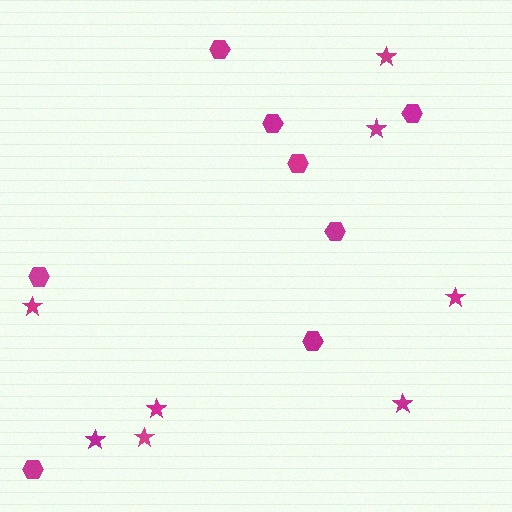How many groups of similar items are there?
There are 2 groups: one group of stars (8) and one group of hexagons (8).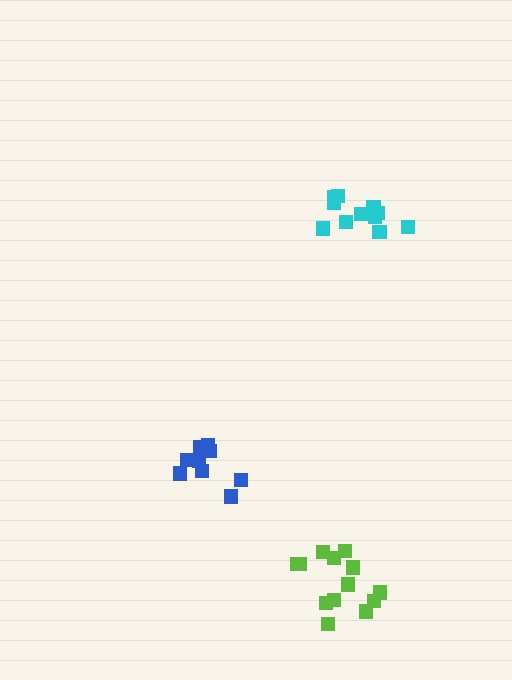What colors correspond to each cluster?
The clusters are colored: cyan, blue, lime.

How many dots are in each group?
Group 1: 11 dots, Group 2: 9 dots, Group 3: 13 dots (33 total).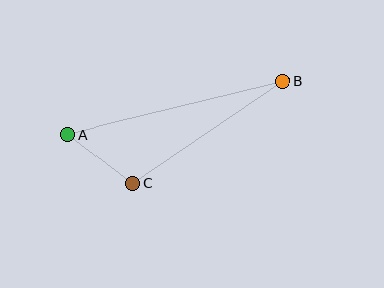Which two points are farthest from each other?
Points A and B are farthest from each other.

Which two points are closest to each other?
Points A and C are closest to each other.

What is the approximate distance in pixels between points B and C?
The distance between B and C is approximately 181 pixels.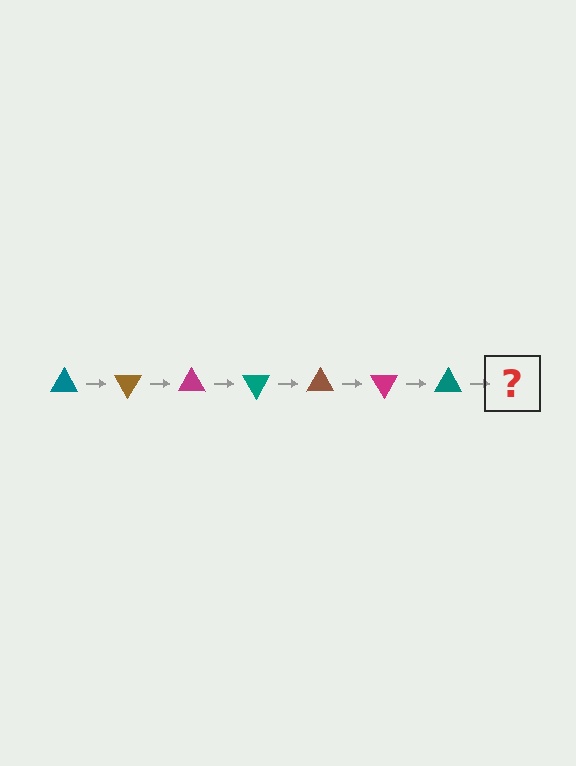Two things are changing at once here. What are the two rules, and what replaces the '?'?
The two rules are that it rotates 60 degrees each step and the color cycles through teal, brown, and magenta. The '?' should be a brown triangle, rotated 420 degrees from the start.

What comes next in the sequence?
The next element should be a brown triangle, rotated 420 degrees from the start.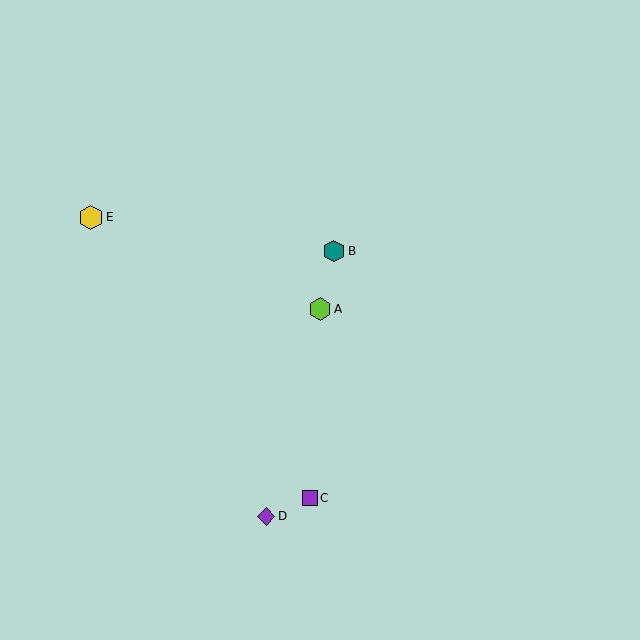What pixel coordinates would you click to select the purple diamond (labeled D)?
Click at (266, 516) to select the purple diamond D.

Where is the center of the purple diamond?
The center of the purple diamond is at (266, 516).